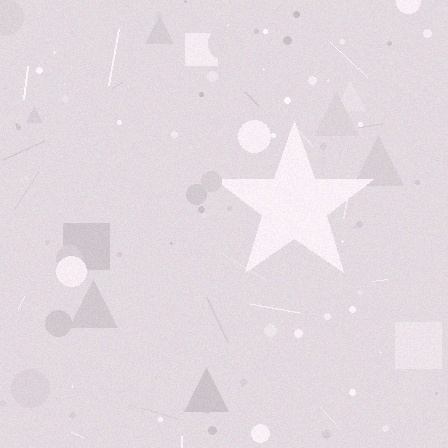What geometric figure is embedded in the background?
A star is embedded in the background.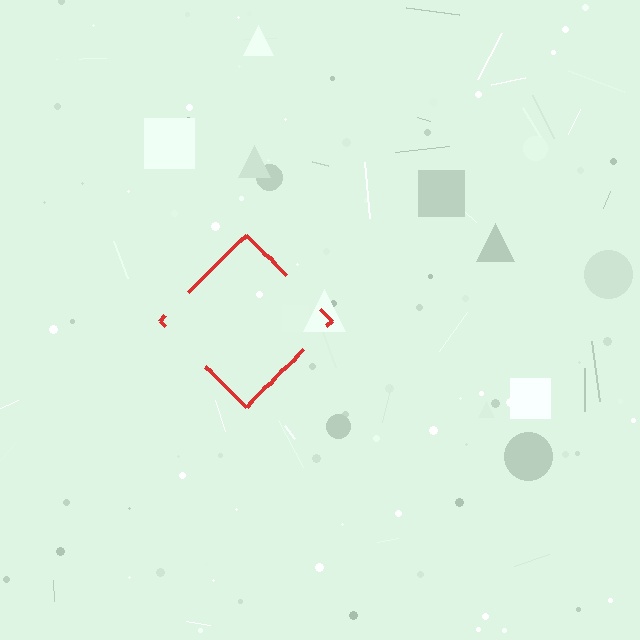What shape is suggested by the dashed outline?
The dashed outline suggests a diamond.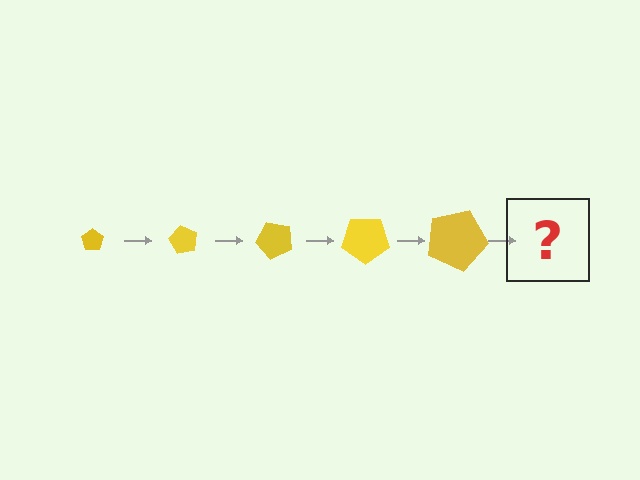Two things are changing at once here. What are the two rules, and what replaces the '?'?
The two rules are that the pentagon grows larger each step and it rotates 60 degrees each step. The '?' should be a pentagon, larger than the previous one and rotated 300 degrees from the start.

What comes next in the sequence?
The next element should be a pentagon, larger than the previous one and rotated 300 degrees from the start.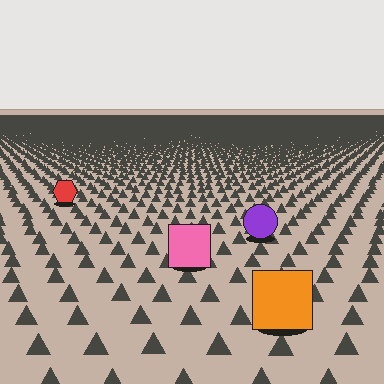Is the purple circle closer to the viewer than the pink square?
No. The pink square is closer — you can tell from the texture gradient: the ground texture is coarser near it.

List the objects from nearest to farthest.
From nearest to farthest: the orange square, the pink square, the purple circle, the red hexagon.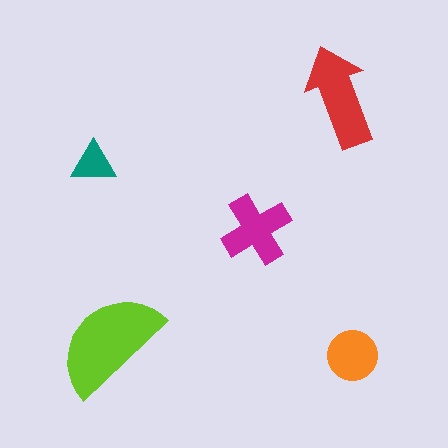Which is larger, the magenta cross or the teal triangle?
The magenta cross.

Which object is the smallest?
The teal triangle.